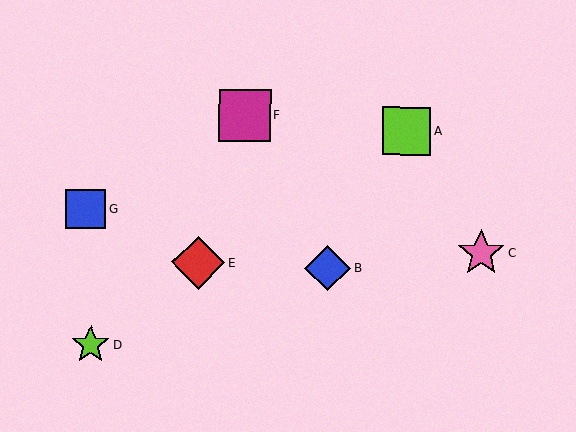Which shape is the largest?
The red diamond (labeled E) is the largest.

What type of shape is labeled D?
Shape D is a lime star.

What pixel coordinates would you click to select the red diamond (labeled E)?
Click at (198, 263) to select the red diamond E.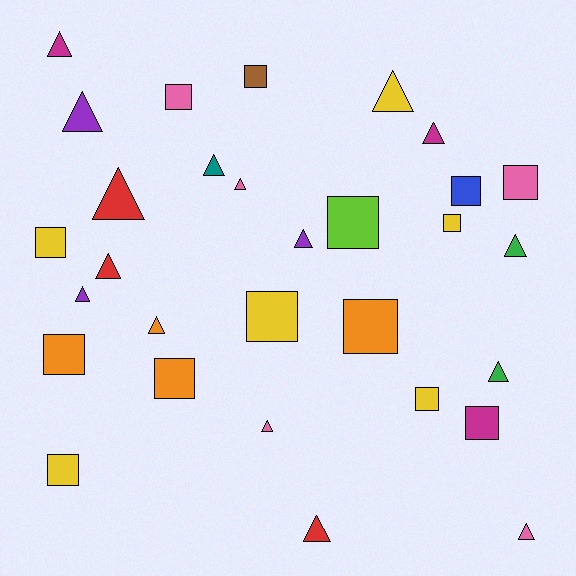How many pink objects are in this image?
There are 5 pink objects.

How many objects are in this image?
There are 30 objects.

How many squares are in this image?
There are 14 squares.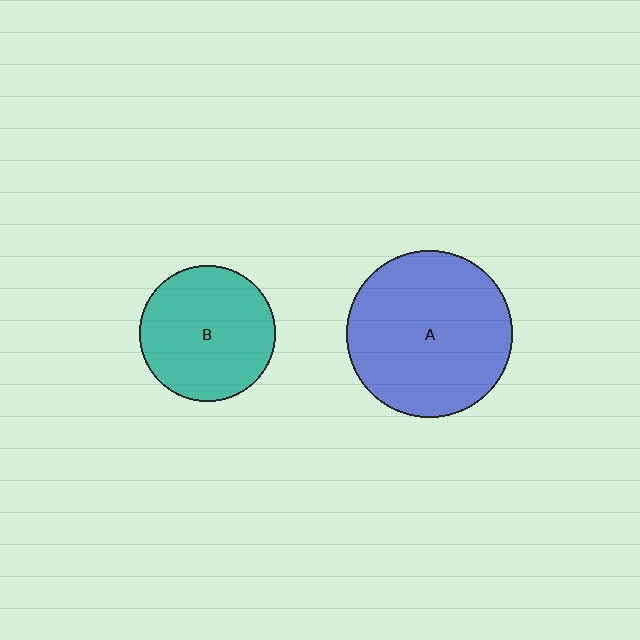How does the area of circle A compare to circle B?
Approximately 1.5 times.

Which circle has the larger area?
Circle A (blue).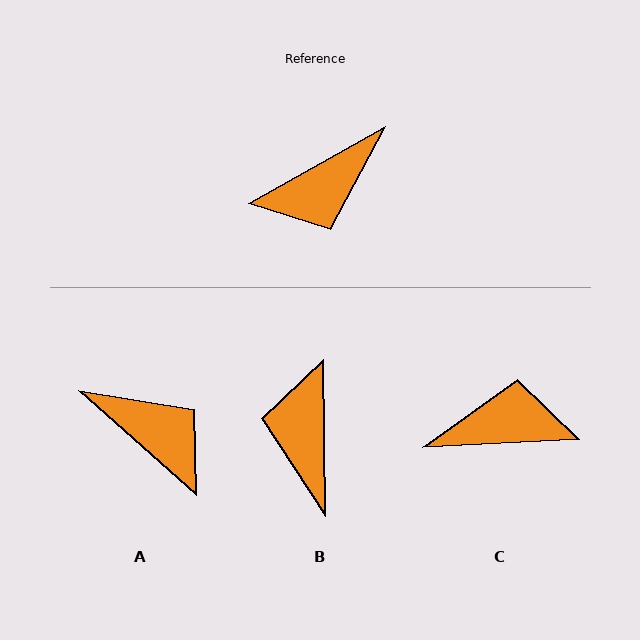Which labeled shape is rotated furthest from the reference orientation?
C, about 154 degrees away.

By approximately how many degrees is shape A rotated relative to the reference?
Approximately 109 degrees counter-clockwise.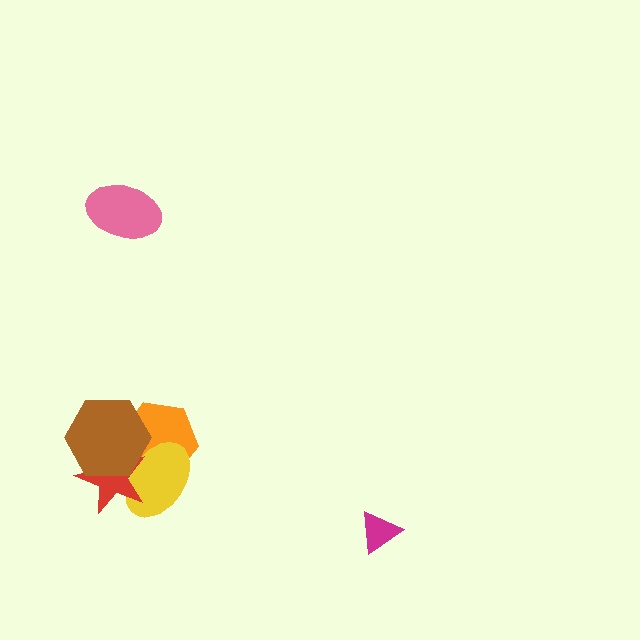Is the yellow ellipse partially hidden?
Yes, it is partially covered by another shape.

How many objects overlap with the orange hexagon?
3 objects overlap with the orange hexagon.